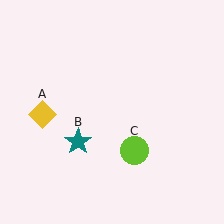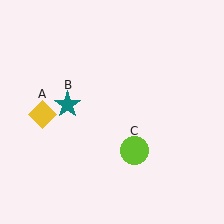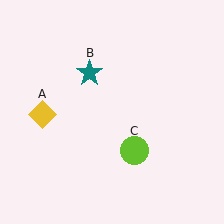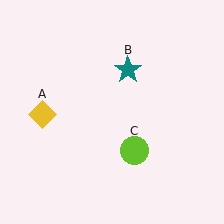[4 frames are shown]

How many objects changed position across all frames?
1 object changed position: teal star (object B).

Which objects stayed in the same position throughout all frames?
Yellow diamond (object A) and lime circle (object C) remained stationary.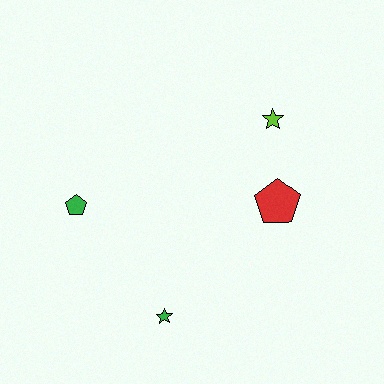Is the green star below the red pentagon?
Yes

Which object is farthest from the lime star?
The green star is farthest from the lime star.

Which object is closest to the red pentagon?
The lime star is closest to the red pentagon.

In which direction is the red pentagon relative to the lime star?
The red pentagon is below the lime star.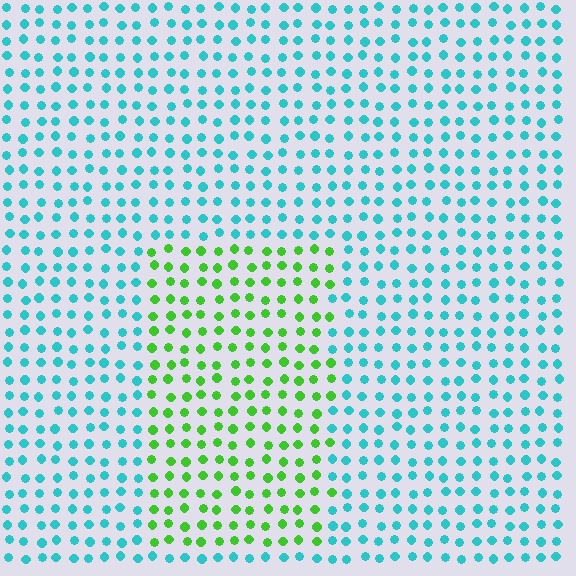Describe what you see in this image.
The image is filled with small cyan elements in a uniform arrangement. A rectangle-shaped region is visible where the elements are tinted to a slightly different hue, forming a subtle color boundary.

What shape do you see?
I see a rectangle.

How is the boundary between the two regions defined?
The boundary is defined purely by a slight shift in hue (about 67 degrees). Spacing, size, and orientation are identical on both sides.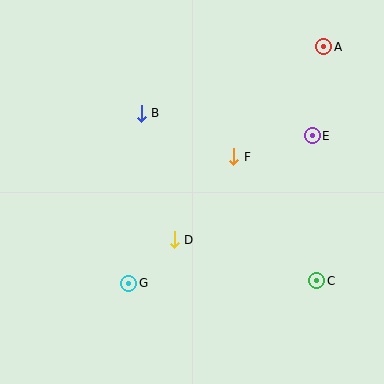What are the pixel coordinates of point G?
Point G is at (129, 283).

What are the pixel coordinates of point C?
Point C is at (317, 281).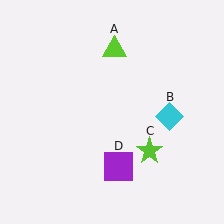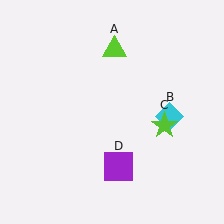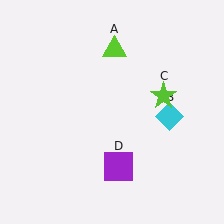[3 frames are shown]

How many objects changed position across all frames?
1 object changed position: lime star (object C).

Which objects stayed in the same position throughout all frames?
Lime triangle (object A) and cyan diamond (object B) and purple square (object D) remained stationary.